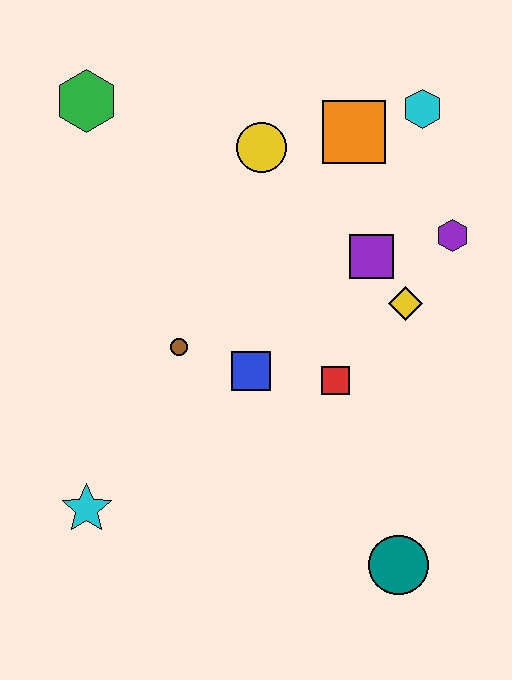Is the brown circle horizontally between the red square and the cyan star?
Yes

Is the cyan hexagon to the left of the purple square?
No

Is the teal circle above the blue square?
No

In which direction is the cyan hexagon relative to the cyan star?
The cyan hexagon is above the cyan star.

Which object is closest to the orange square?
The cyan hexagon is closest to the orange square.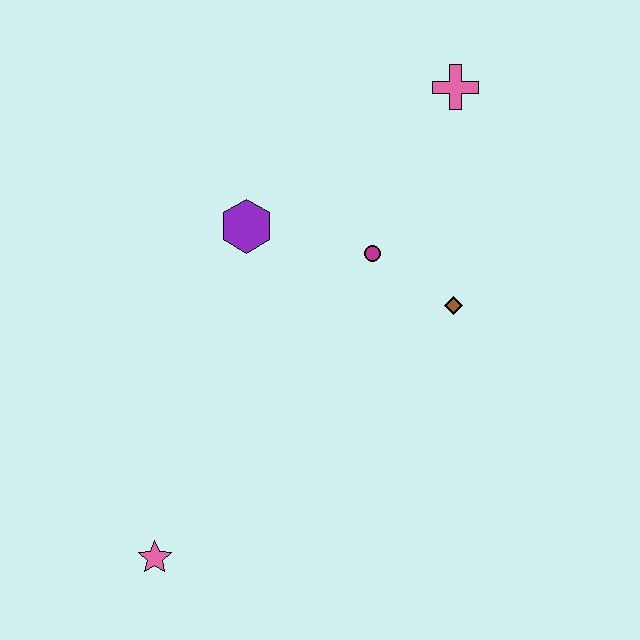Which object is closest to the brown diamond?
The magenta circle is closest to the brown diamond.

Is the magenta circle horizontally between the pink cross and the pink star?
Yes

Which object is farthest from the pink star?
The pink cross is farthest from the pink star.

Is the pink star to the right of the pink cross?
No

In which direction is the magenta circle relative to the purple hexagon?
The magenta circle is to the right of the purple hexagon.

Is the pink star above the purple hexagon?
No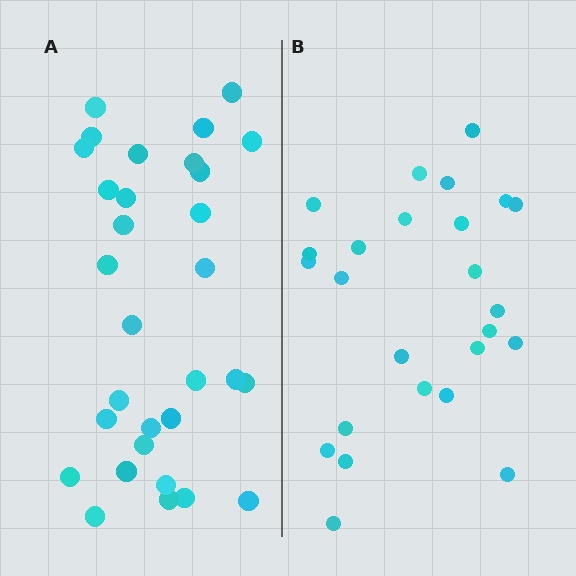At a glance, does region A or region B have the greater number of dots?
Region A (the left region) has more dots.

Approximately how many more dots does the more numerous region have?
Region A has about 6 more dots than region B.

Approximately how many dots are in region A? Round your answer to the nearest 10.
About 30 dots. (The exact count is 31, which rounds to 30.)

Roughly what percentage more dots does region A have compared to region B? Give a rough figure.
About 25% more.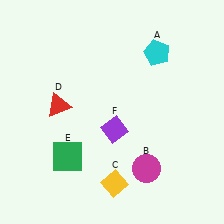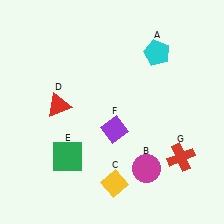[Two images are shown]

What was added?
A red cross (G) was added in Image 2.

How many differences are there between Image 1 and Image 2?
There is 1 difference between the two images.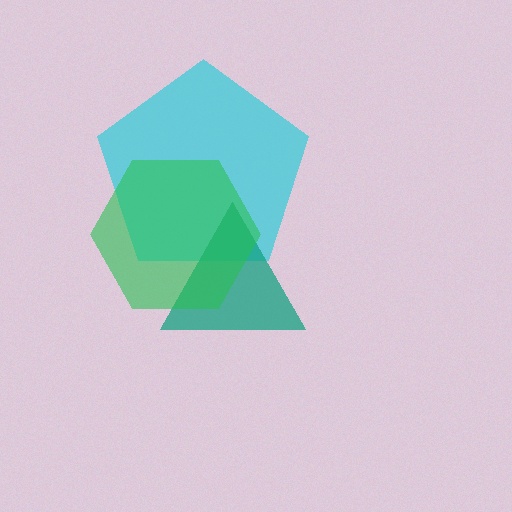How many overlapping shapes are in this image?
There are 3 overlapping shapes in the image.